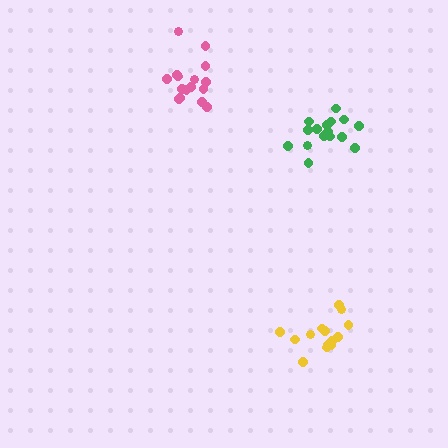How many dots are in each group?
Group 1: 16 dots, Group 2: 16 dots, Group 3: 15 dots (47 total).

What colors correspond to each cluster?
The clusters are colored: green, pink, yellow.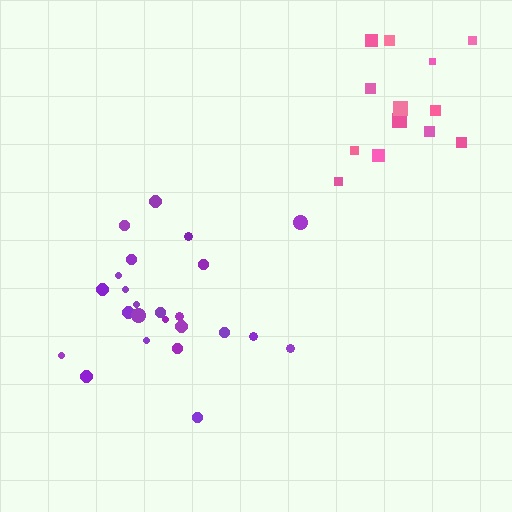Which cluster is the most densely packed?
Purple.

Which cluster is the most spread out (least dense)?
Pink.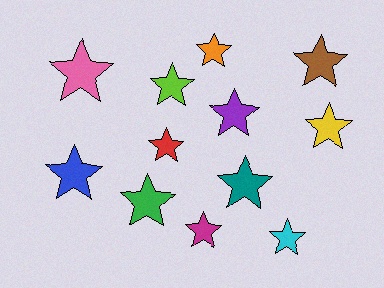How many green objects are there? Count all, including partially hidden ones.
There is 1 green object.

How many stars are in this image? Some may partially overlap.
There are 12 stars.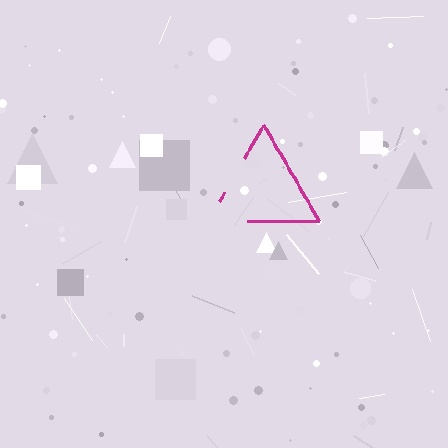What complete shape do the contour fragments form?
The contour fragments form a triangle.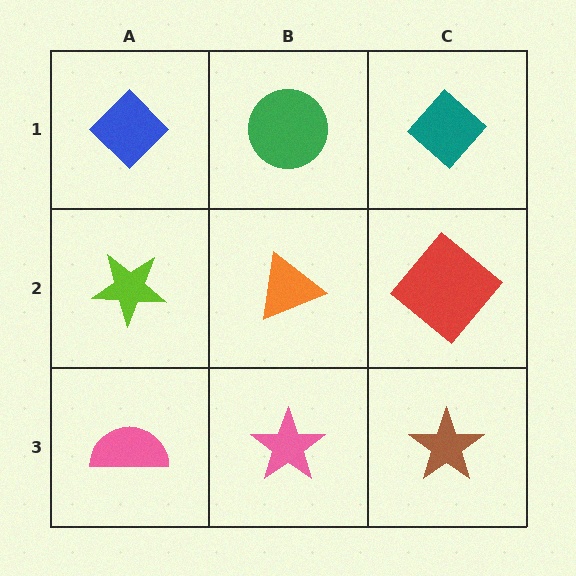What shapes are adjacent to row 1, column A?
A lime star (row 2, column A), a green circle (row 1, column B).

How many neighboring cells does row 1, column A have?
2.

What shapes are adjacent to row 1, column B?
An orange triangle (row 2, column B), a blue diamond (row 1, column A), a teal diamond (row 1, column C).